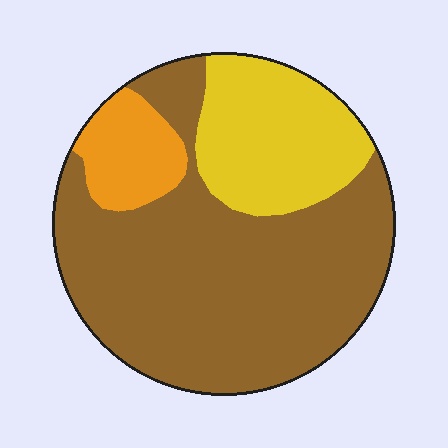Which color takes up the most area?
Brown, at roughly 65%.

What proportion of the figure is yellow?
Yellow takes up between a sixth and a third of the figure.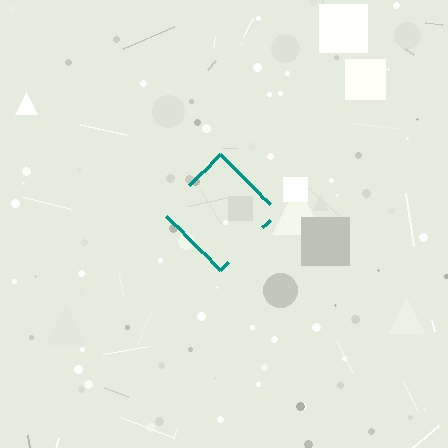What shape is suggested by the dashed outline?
The dashed outline suggests a diamond.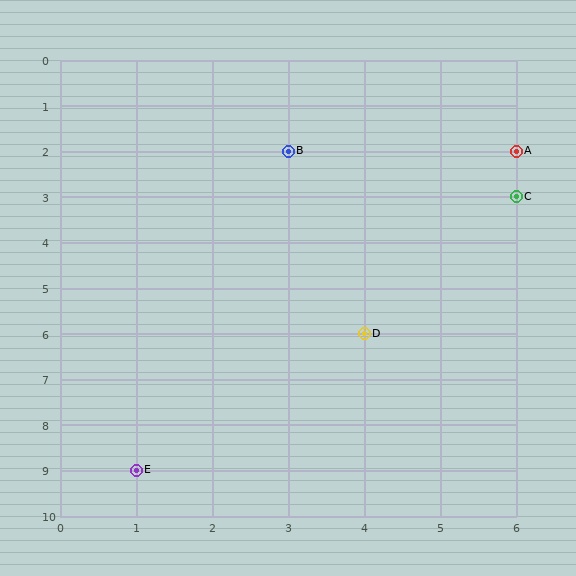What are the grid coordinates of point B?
Point B is at grid coordinates (3, 2).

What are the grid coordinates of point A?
Point A is at grid coordinates (6, 2).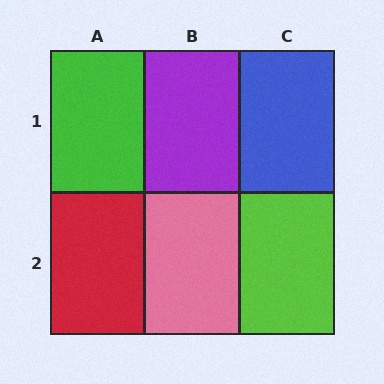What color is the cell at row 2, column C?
Lime.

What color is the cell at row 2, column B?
Pink.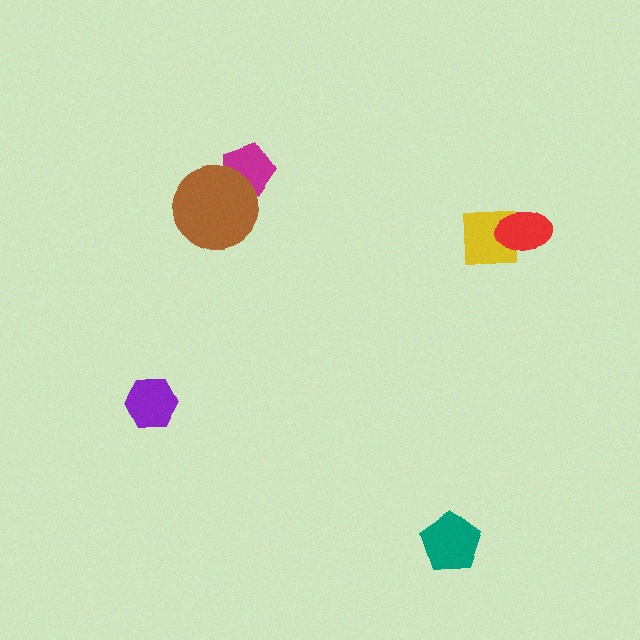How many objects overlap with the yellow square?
1 object overlaps with the yellow square.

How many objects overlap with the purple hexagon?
0 objects overlap with the purple hexagon.